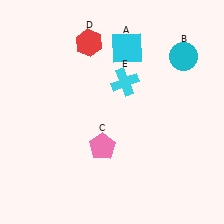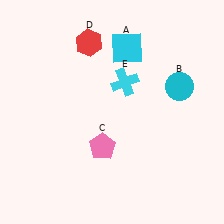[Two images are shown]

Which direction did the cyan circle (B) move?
The cyan circle (B) moved down.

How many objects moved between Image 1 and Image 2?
1 object moved between the two images.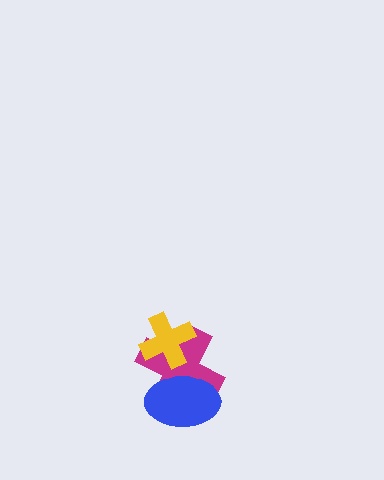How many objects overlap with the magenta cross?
2 objects overlap with the magenta cross.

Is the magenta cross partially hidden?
Yes, it is partially covered by another shape.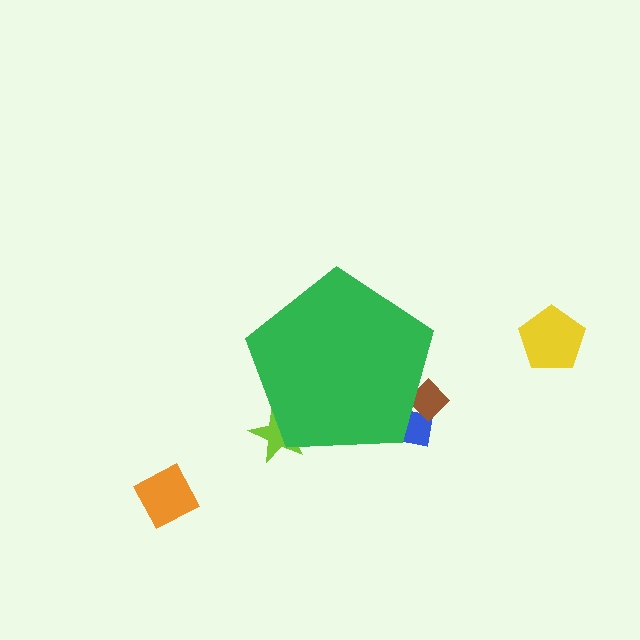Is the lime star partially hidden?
Yes, the lime star is partially hidden behind the green pentagon.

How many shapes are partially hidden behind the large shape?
3 shapes are partially hidden.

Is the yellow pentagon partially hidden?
No, the yellow pentagon is fully visible.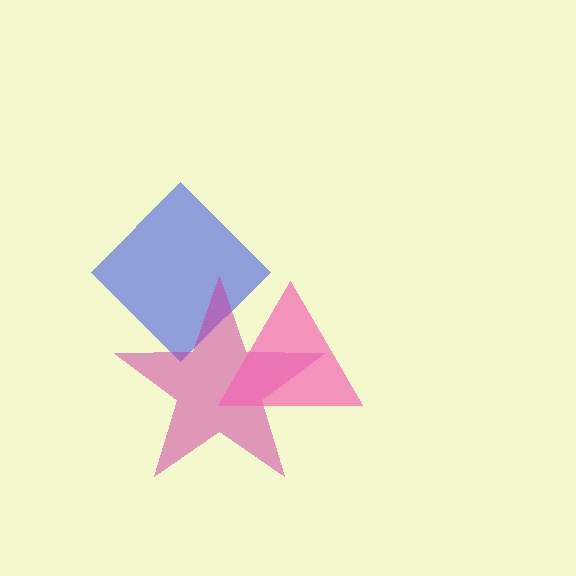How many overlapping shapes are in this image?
There are 3 overlapping shapes in the image.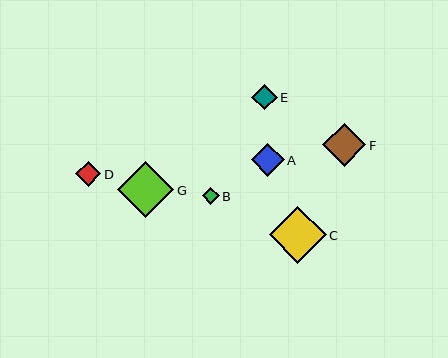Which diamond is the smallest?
Diamond B is the smallest with a size of approximately 17 pixels.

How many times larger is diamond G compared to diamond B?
Diamond G is approximately 3.3 times the size of diamond B.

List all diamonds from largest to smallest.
From largest to smallest: C, G, F, A, D, E, B.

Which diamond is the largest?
Diamond C is the largest with a size of approximately 57 pixels.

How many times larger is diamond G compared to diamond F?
Diamond G is approximately 1.3 times the size of diamond F.